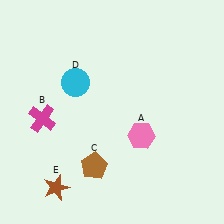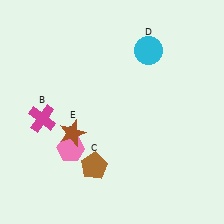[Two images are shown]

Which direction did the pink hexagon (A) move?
The pink hexagon (A) moved left.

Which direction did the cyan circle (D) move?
The cyan circle (D) moved right.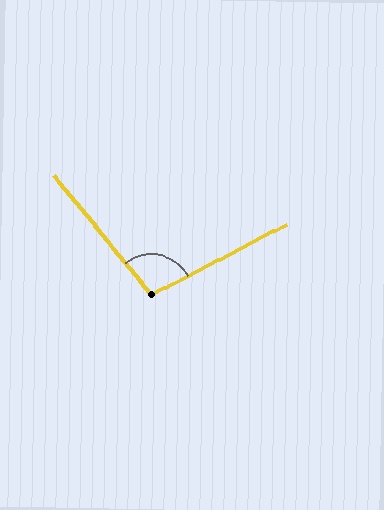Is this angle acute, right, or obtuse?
It is obtuse.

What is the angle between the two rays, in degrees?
Approximately 102 degrees.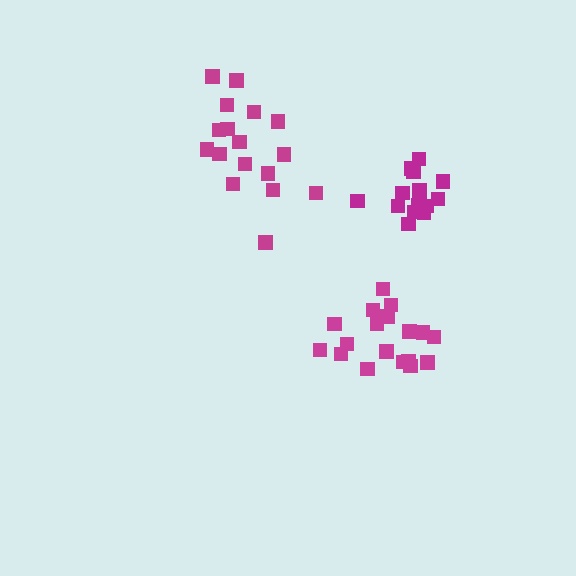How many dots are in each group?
Group 1: 18 dots, Group 2: 17 dots, Group 3: 16 dots (51 total).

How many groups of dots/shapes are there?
There are 3 groups.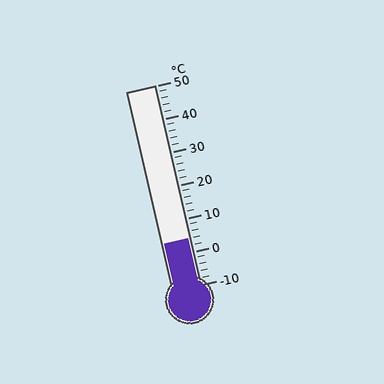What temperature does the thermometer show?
The thermometer shows approximately 4°C.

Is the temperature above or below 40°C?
The temperature is below 40°C.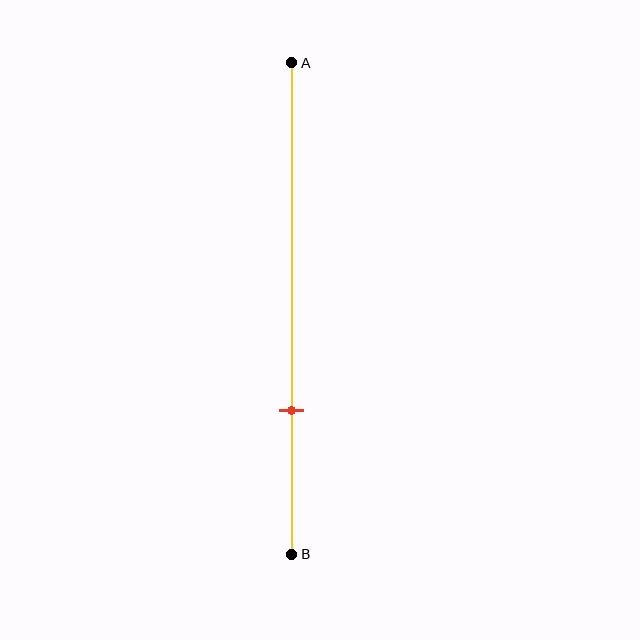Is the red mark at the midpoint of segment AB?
No, the mark is at about 70% from A, not at the 50% midpoint.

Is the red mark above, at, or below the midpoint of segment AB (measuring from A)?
The red mark is below the midpoint of segment AB.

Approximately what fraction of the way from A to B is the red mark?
The red mark is approximately 70% of the way from A to B.